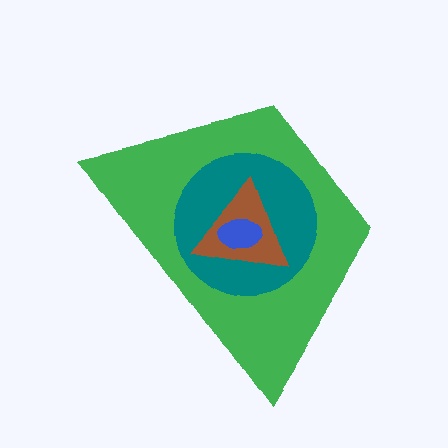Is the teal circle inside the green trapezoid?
Yes.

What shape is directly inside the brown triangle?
The blue ellipse.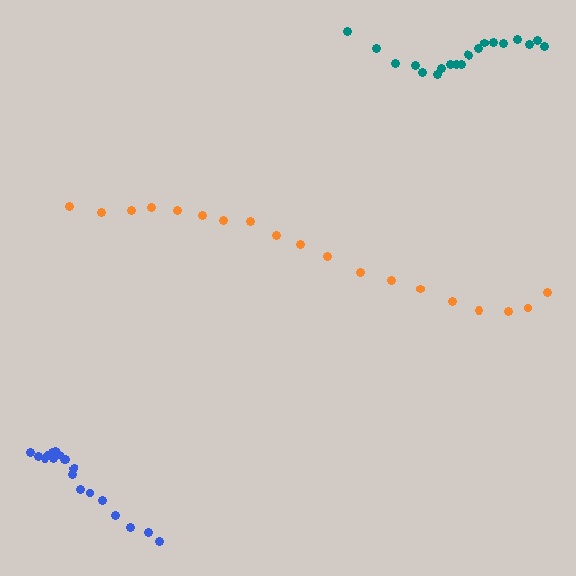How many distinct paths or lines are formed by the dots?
There are 3 distinct paths.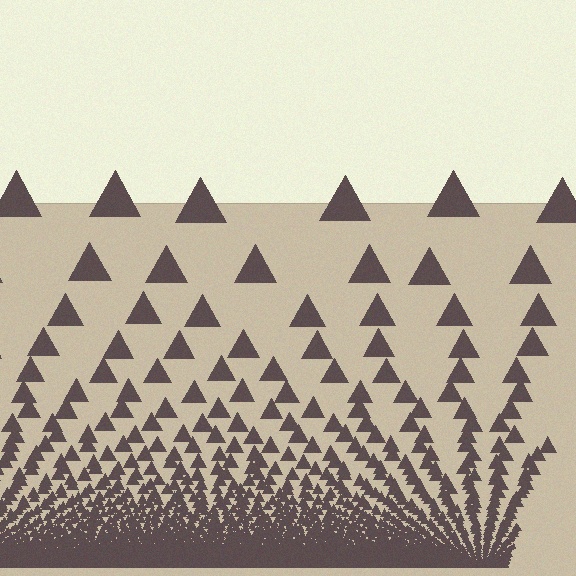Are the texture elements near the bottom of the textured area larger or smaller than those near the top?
Smaller. The gradient is inverted — elements near the bottom are smaller and denser.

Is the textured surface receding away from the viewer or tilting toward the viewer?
The surface appears to tilt toward the viewer. Texture elements get larger and sparser toward the top.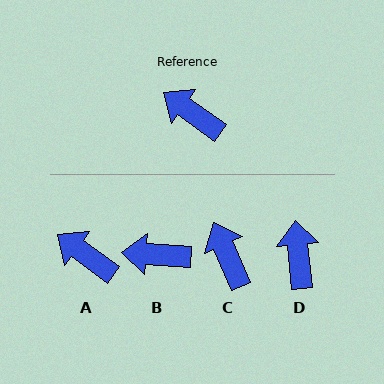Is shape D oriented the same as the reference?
No, it is off by about 49 degrees.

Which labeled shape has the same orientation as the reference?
A.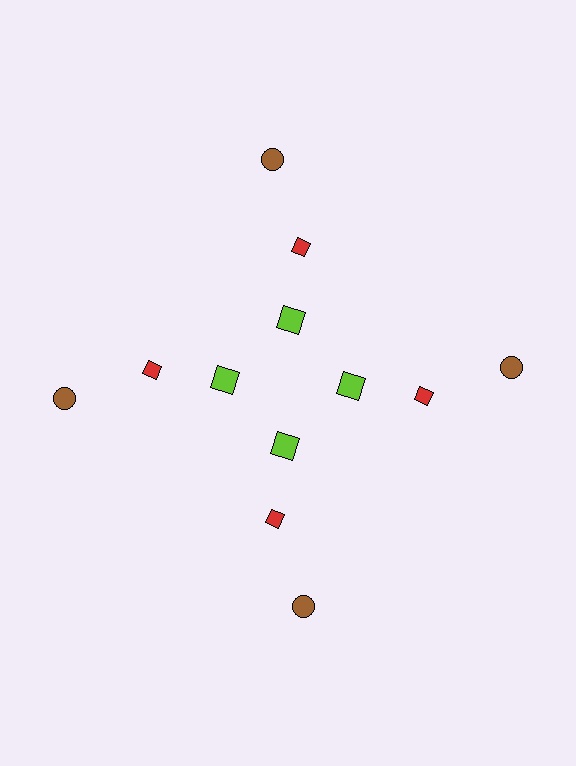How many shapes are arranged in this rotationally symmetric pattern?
There are 12 shapes, arranged in 4 groups of 3.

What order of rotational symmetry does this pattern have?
This pattern has 4-fold rotational symmetry.